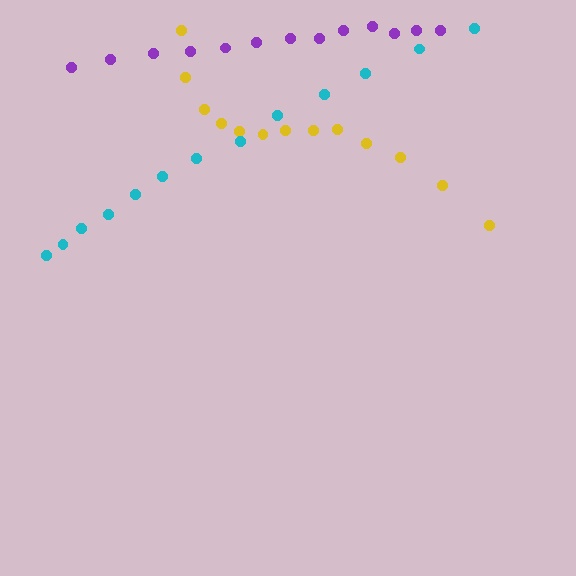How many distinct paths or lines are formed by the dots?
There are 3 distinct paths.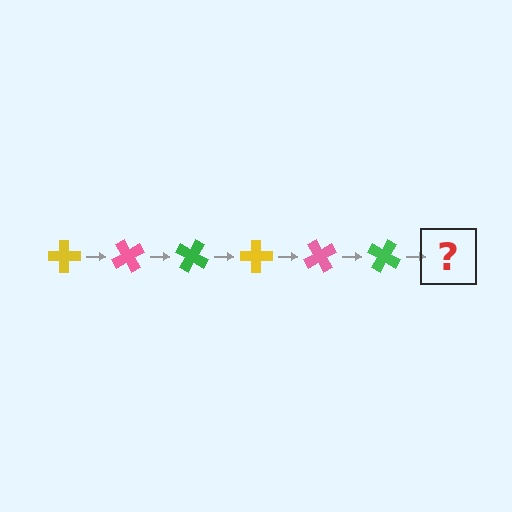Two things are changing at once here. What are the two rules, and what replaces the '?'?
The two rules are that it rotates 60 degrees each step and the color cycles through yellow, pink, and green. The '?' should be a yellow cross, rotated 360 degrees from the start.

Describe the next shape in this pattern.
It should be a yellow cross, rotated 360 degrees from the start.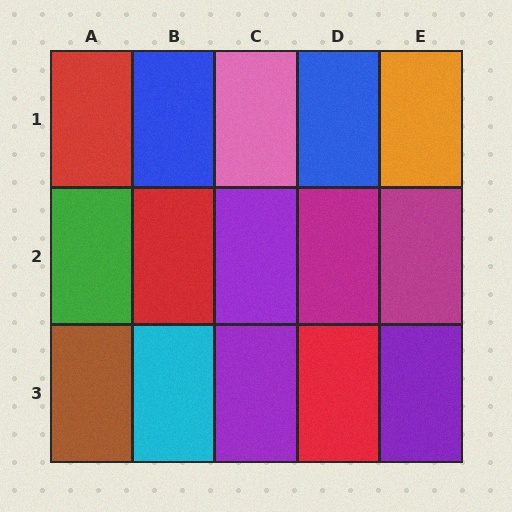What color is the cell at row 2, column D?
Magenta.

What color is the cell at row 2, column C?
Purple.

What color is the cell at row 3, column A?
Brown.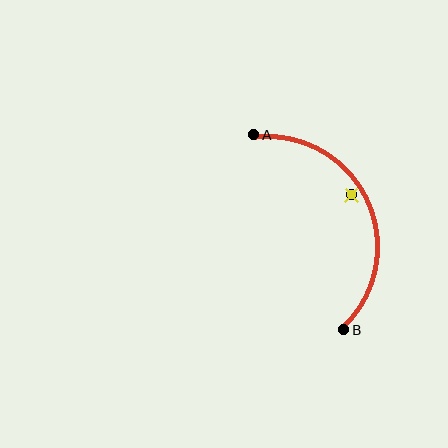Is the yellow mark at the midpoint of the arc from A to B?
No — the yellow mark does not lie on the arc at all. It sits slightly inside the curve.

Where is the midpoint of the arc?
The arc midpoint is the point on the curve farthest from the straight line joining A and B. It sits to the right of that line.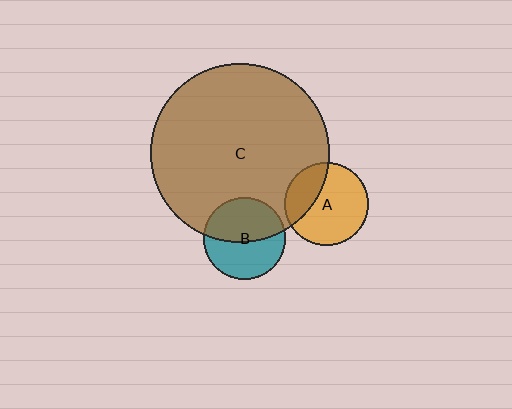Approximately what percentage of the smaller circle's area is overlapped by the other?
Approximately 50%.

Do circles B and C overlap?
Yes.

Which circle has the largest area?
Circle C (brown).